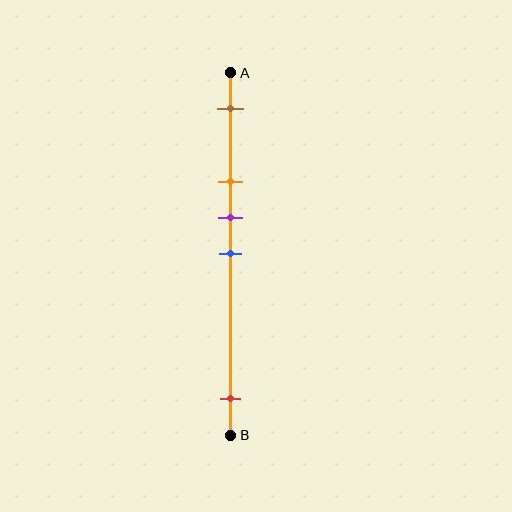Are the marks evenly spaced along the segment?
No, the marks are not evenly spaced.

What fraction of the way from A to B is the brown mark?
The brown mark is approximately 10% (0.1) of the way from A to B.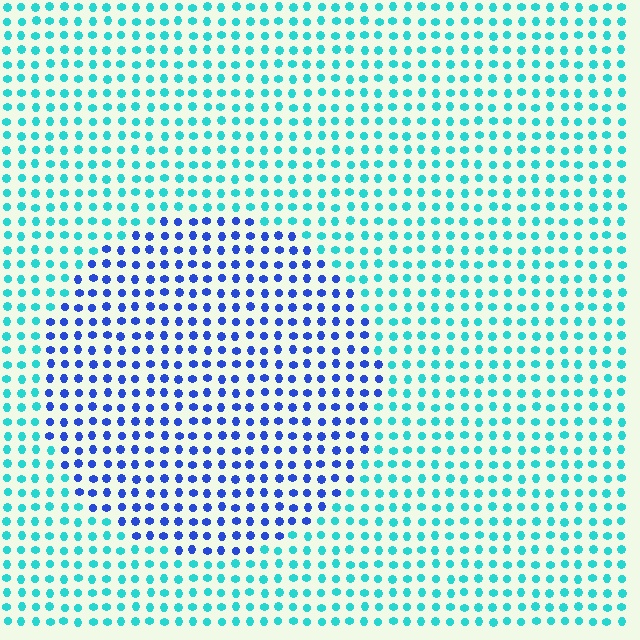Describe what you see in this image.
The image is filled with small cyan elements in a uniform arrangement. A circle-shaped region is visible where the elements are tinted to a slightly different hue, forming a subtle color boundary.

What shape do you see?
I see a circle.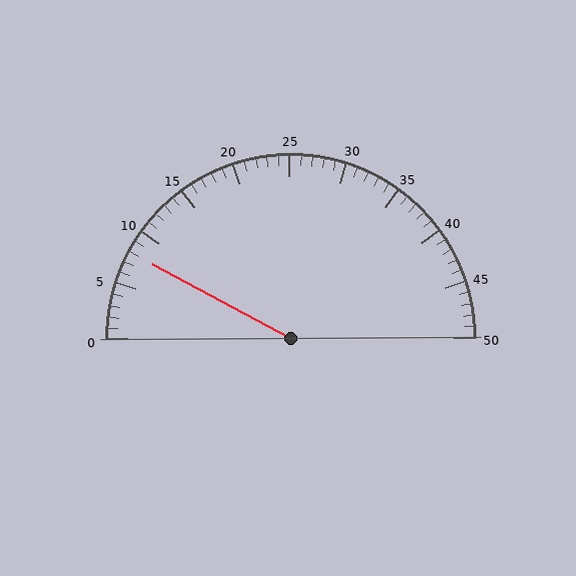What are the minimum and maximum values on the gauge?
The gauge ranges from 0 to 50.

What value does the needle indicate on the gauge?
The needle indicates approximately 8.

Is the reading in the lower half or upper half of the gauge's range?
The reading is in the lower half of the range (0 to 50).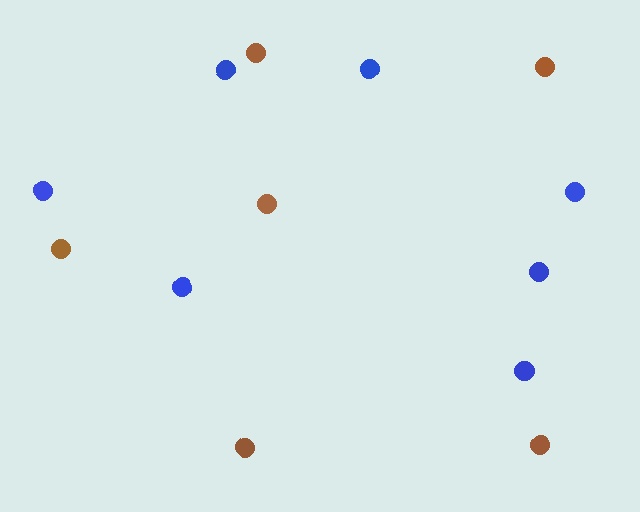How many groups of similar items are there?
There are 2 groups: one group of brown circles (6) and one group of blue circles (7).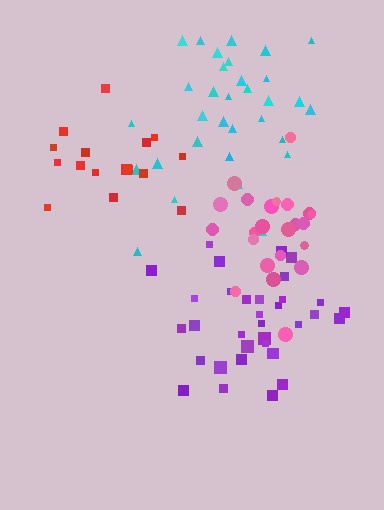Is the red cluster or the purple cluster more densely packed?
Purple.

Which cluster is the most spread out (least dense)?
Red.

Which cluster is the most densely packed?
Pink.